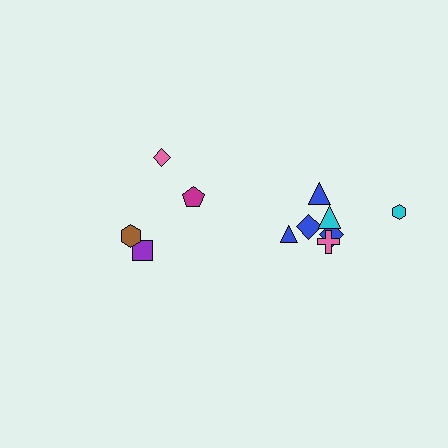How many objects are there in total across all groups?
There are 11 objects.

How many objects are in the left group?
There are 4 objects.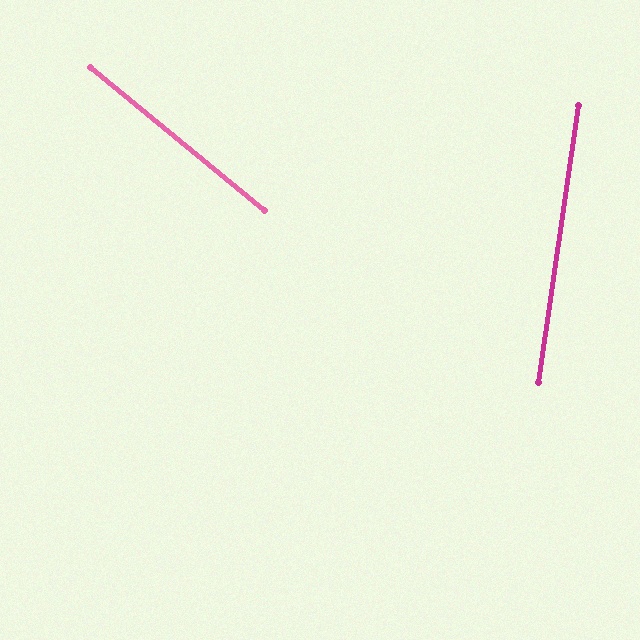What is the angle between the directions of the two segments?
Approximately 59 degrees.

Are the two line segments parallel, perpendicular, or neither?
Neither parallel nor perpendicular — they differ by about 59°.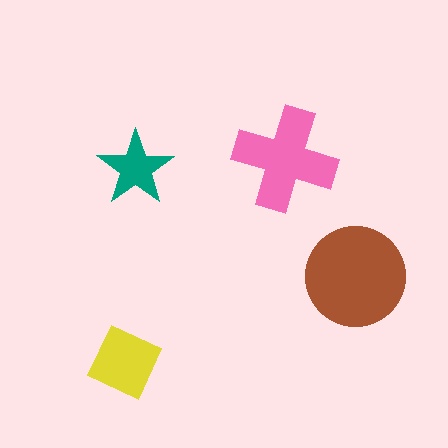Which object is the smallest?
The teal star.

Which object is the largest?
The brown circle.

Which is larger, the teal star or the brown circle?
The brown circle.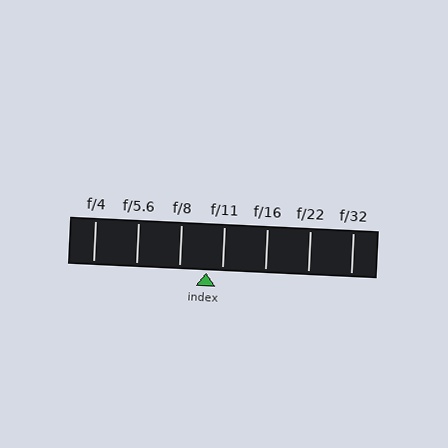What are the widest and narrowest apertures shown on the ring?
The widest aperture shown is f/4 and the narrowest is f/32.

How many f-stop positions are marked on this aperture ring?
There are 7 f-stop positions marked.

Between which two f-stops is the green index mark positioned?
The index mark is between f/8 and f/11.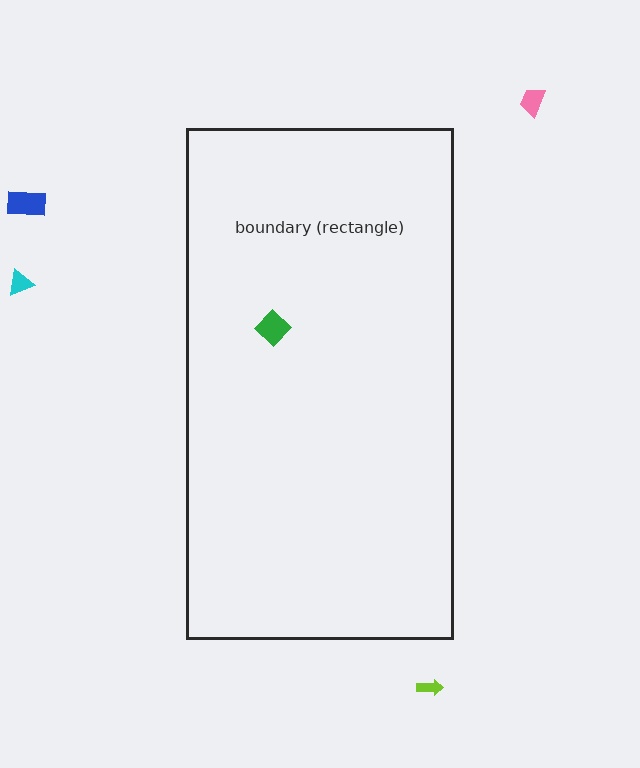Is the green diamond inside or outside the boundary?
Inside.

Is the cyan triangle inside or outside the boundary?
Outside.